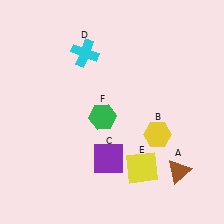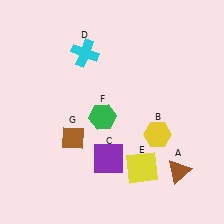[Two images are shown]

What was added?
A brown diamond (G) was added in Image 2.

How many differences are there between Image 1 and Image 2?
There is 1 difference between the two images.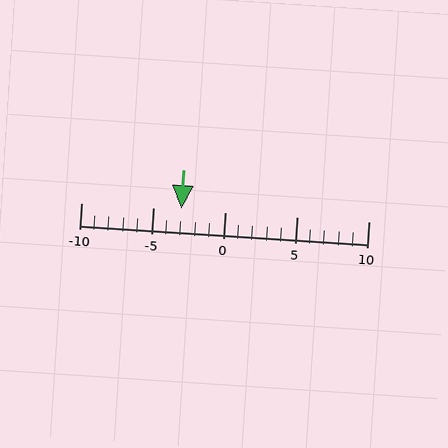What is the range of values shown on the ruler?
The ruler shows values from -10 to 10.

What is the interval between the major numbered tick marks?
The major tick marks are spaced 5 units apart.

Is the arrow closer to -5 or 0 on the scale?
The arrow is closer to -5.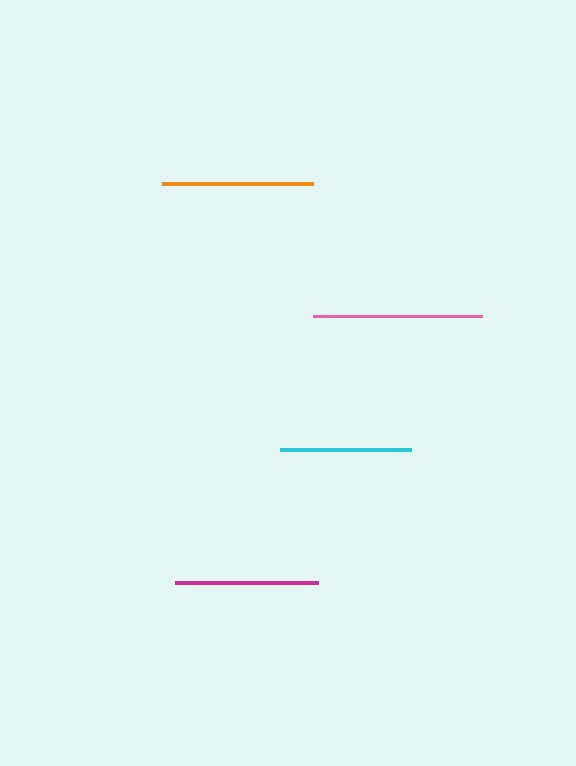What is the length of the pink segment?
The pink segment is approximately 169 pixels long.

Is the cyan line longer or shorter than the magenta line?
The magenta line is longer than the cyan line.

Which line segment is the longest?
The pink line is the longest at approximately 169 pixels.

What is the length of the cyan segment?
The cyan segment is approximately 131 pixels long.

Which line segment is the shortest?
The cyan line is the shortest at approximately 131 pixels.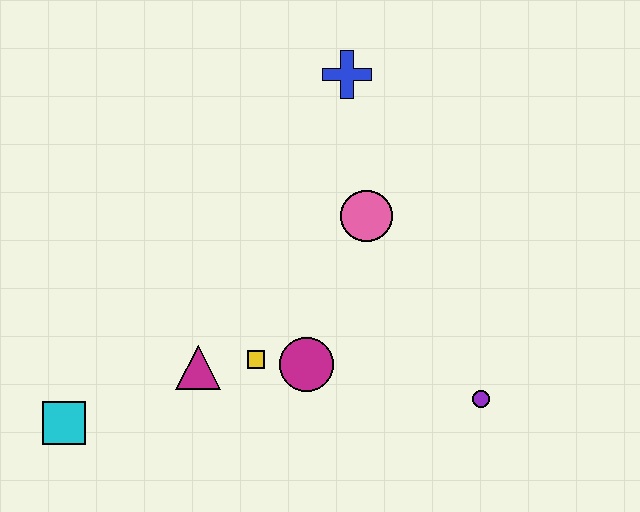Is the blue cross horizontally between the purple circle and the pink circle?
No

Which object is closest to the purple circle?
The magenta circle is closest to the purple circle.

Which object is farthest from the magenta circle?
The blue cross is farthest from the magenta circle.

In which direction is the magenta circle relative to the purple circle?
The magenta circle is to the left of the purple circle.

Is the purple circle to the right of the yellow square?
Yes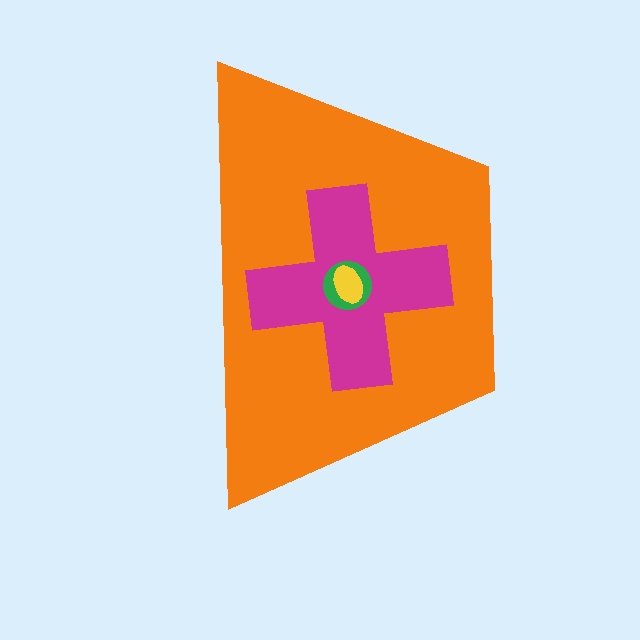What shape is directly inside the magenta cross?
The green circle.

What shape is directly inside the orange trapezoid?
The magenta cross.